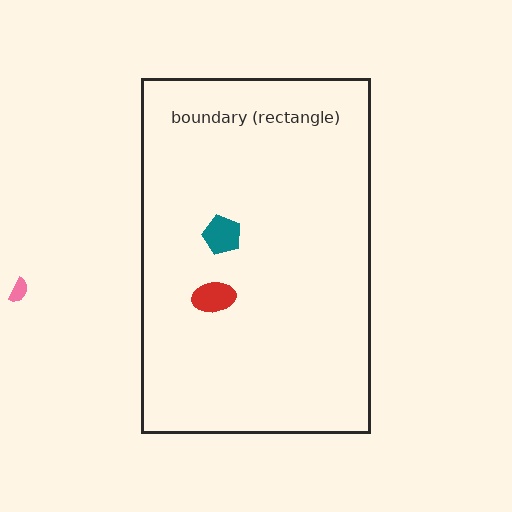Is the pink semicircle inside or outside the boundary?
Outside.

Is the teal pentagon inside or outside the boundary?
Inside.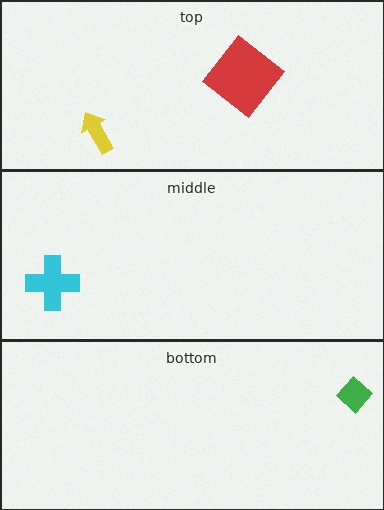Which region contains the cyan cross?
The middle region.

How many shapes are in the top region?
2.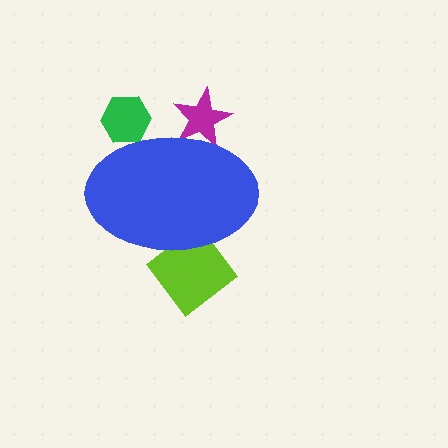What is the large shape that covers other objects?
A blue ellipse.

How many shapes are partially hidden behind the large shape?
3 shapes are partially hidden.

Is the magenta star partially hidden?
Yes, the magenta star is partially hidden behind the blue ellipse.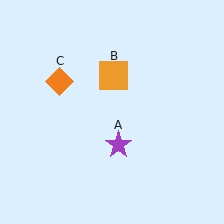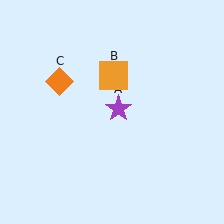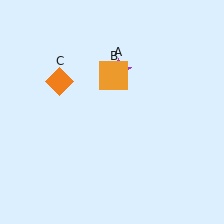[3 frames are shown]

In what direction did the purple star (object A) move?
The purple star (object A) moved up.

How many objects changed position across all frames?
1 object changed position: purple star (object A).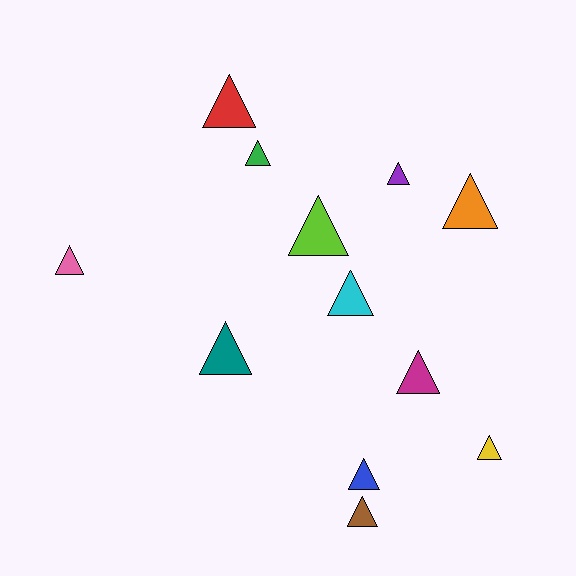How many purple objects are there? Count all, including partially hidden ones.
There is 1 purple object.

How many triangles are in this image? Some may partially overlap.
There are 12 triangles.